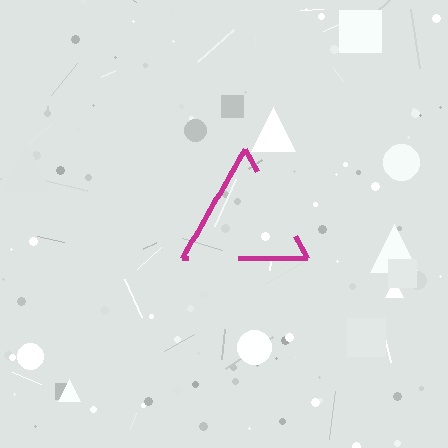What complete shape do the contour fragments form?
The contour fragments form a triangle.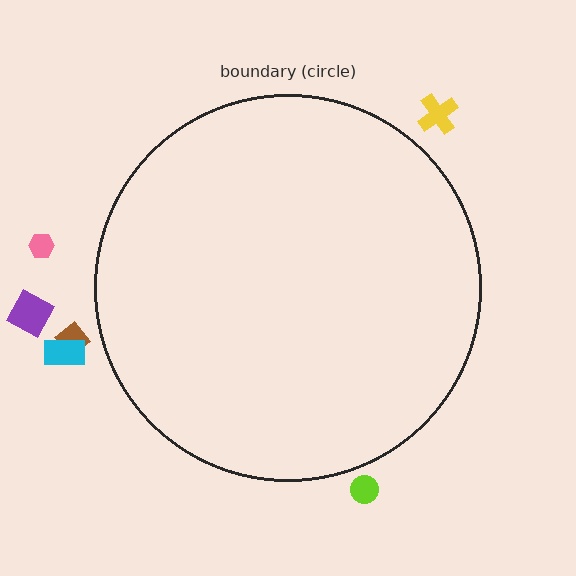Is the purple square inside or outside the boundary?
Outside.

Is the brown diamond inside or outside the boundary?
Outside.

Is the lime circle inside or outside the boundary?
Outside.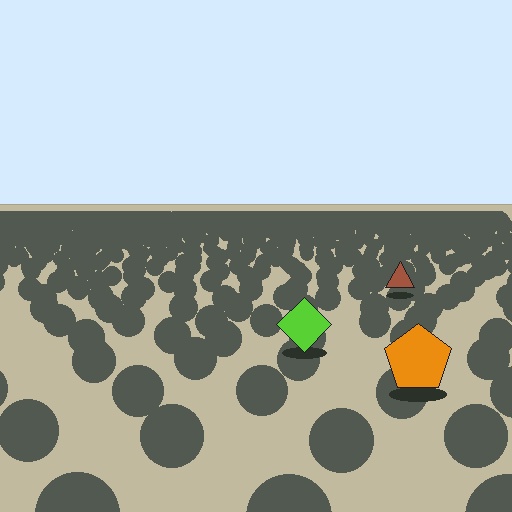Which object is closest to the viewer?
The orange pentagon is closest. The texture marks near it are larger and more spread out.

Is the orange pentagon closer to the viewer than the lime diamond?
Yes. The orange pentagon is closer — you can tell from the texture gradient: the ground texture is coarser near it.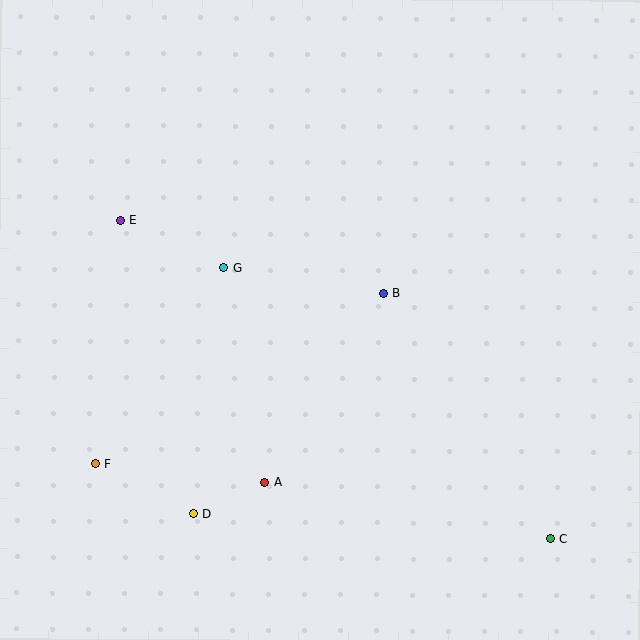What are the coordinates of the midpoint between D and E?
The midpoint between D and E is at (156, 367).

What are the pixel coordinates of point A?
Point A is at (265, 482).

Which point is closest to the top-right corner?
Point B is closest to the top-right corner.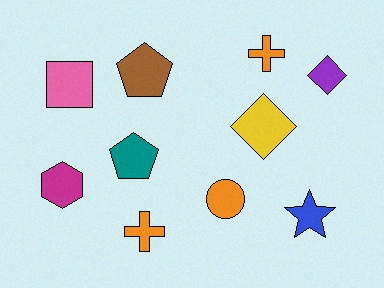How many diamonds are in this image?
There are 2 diamonds.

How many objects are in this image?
There are 10 objects.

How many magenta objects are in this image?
There is 1 magenta object.